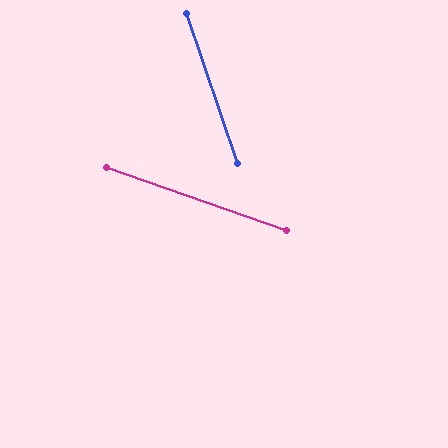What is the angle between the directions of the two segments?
Approximately 52 degrees.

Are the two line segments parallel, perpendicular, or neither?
Neither parallel nor perpendicular — they differ by about 52°.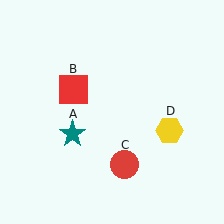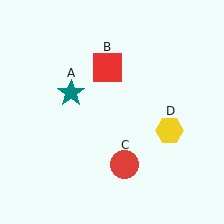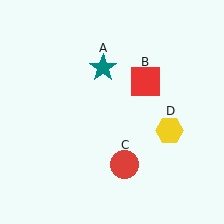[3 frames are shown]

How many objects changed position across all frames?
2 objects changed position: teal star (object A), red square (object B).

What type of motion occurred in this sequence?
The teal star (object A), red square (object B) rotated clockwise around the center of the scene.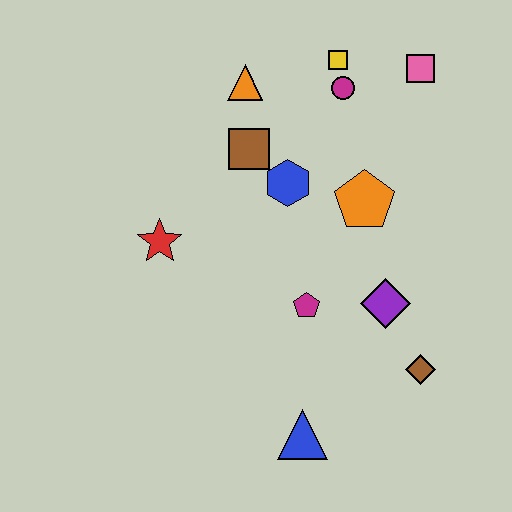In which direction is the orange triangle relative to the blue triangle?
The orange triangle is above the blue triangle.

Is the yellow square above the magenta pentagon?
Yes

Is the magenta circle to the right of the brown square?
Yes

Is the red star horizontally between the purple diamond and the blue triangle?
No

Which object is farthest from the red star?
The pink square is farthest from the red star.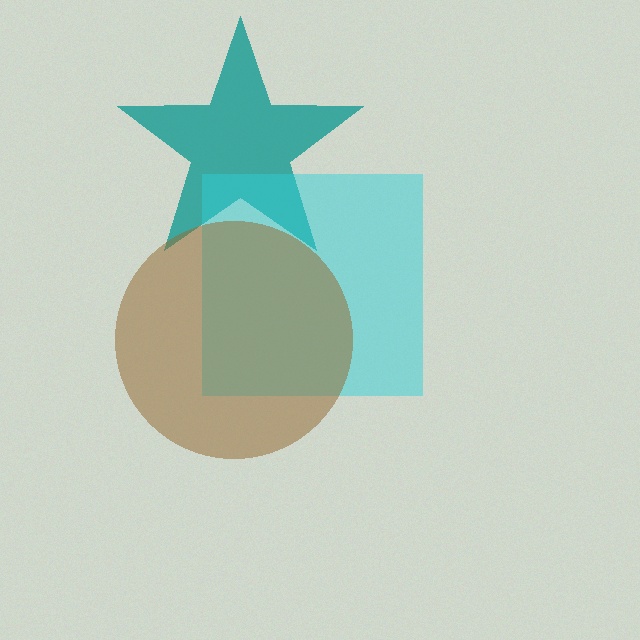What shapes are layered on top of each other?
The layered shapes are: a teal star, a cyan square, a brown circle.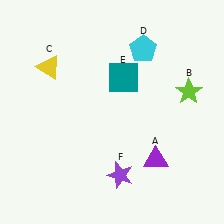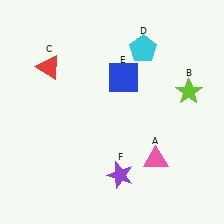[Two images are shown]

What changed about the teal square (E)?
In Image 1, E is teal. In Image 2, it changed to blue.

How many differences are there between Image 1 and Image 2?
There are 3 differences between the two images.